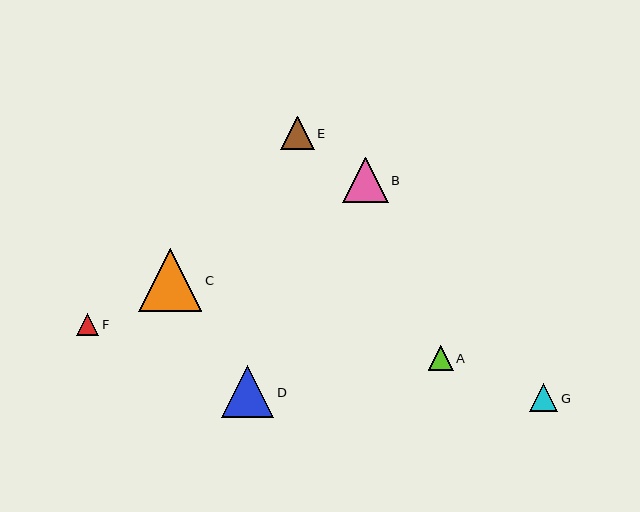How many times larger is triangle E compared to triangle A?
Triangle E is approximately 1.3 times the size of triangle A.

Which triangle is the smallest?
Triangle F is the smallest with a size of approximately 22 pixels.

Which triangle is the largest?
Triangle C is the largest with a size of approximately 63 pixels.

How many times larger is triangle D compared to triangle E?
Triangle D is approximately 1.6 times the size of triangle E.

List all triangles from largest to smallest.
From largest to smallest: C, D, B, E, G, A, F.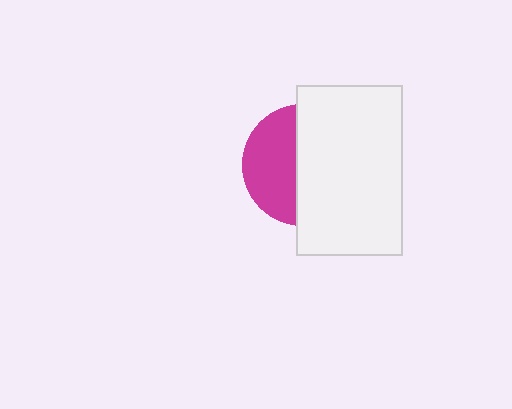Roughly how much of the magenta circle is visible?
A small part of it is visible (roughly 42%).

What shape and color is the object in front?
The object in front is a white rectangle.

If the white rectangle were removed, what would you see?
You would see the complete magenta circle.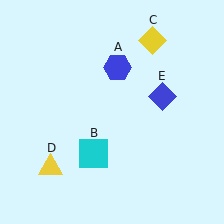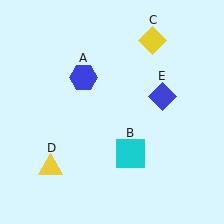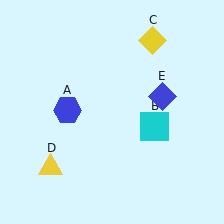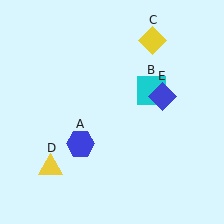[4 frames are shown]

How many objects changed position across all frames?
2 objects changed position: blue hexagon (object A), cyan square (object B).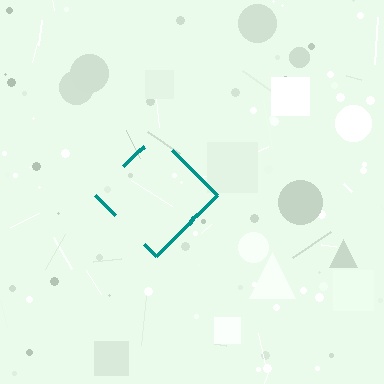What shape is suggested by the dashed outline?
The dashed outline suggests a diamond.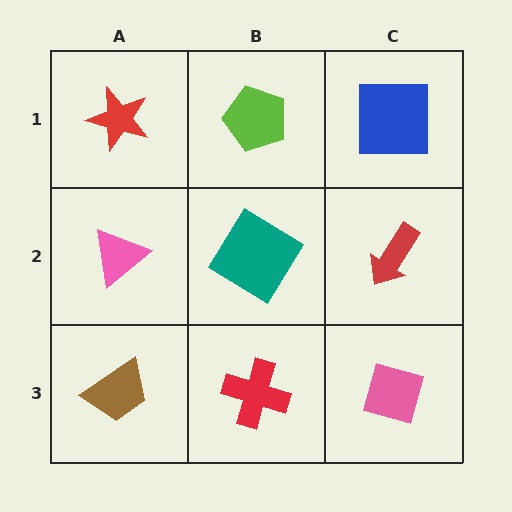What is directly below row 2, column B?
A red cross.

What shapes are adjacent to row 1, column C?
A red arrow (row 2, column C), a lime pentagon (row 1, column B).